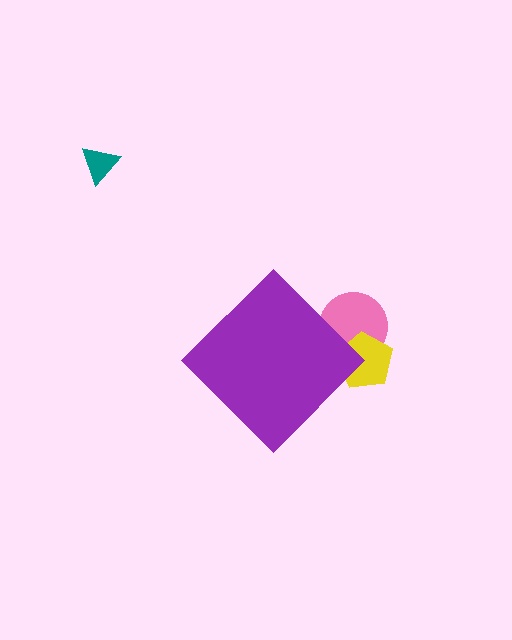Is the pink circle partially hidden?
Yes, the pink circle is partially hidden behind the purple diamond.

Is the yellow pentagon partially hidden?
Yes, the yellow pentagon is partially hidden behind the purple diamond.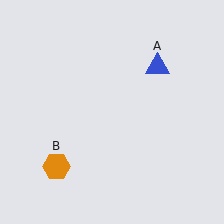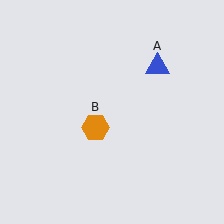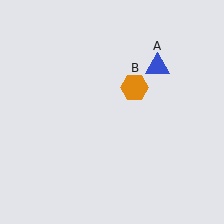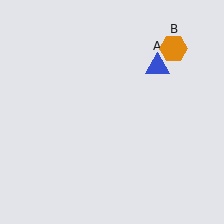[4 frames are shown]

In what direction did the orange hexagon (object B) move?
The orange hexagon (object B) moved up and to the right.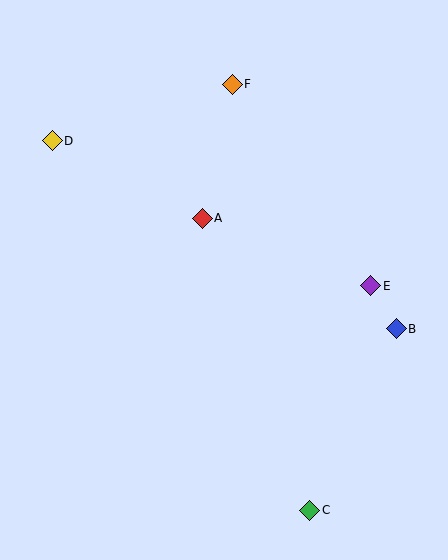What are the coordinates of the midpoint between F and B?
The midpoint between F and B is at (314, 206).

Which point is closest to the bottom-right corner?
Point C is closest to the bottom-right corner.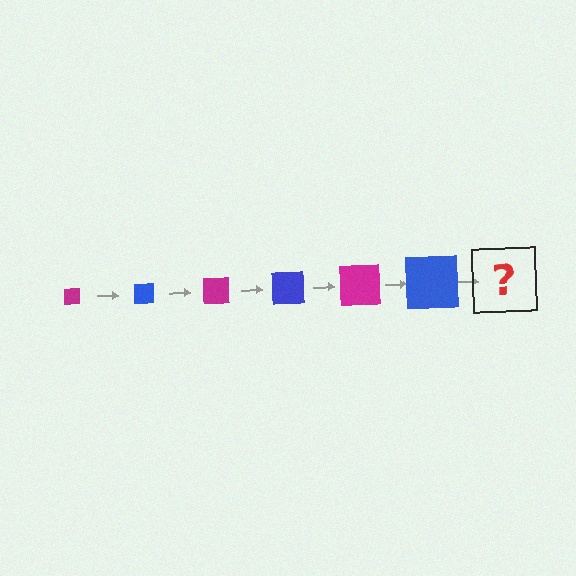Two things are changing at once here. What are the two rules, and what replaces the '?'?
The two rules are that the square grows larger each step and the color cycles through magenta and blue. The '?' should be a magenta square, larger than the previous one.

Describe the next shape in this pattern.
It should be a magenta square, larger than the previous one.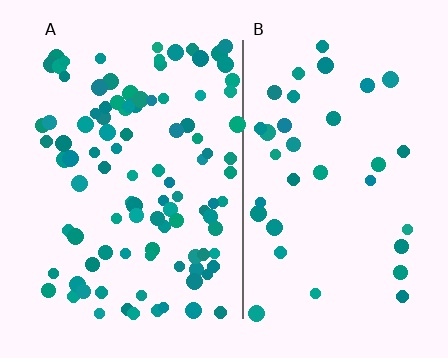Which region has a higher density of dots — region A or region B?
A (the left).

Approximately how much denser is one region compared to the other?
Approximately 2.9× — region A over region B.